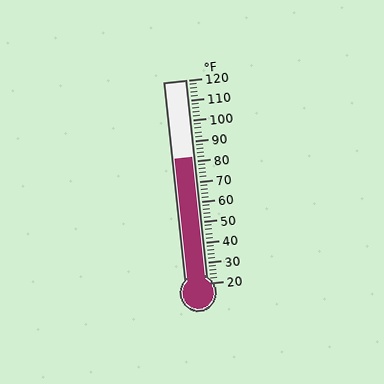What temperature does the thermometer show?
The thermometer shows approximately 82°F.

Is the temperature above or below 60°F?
The temperature is above 60°F.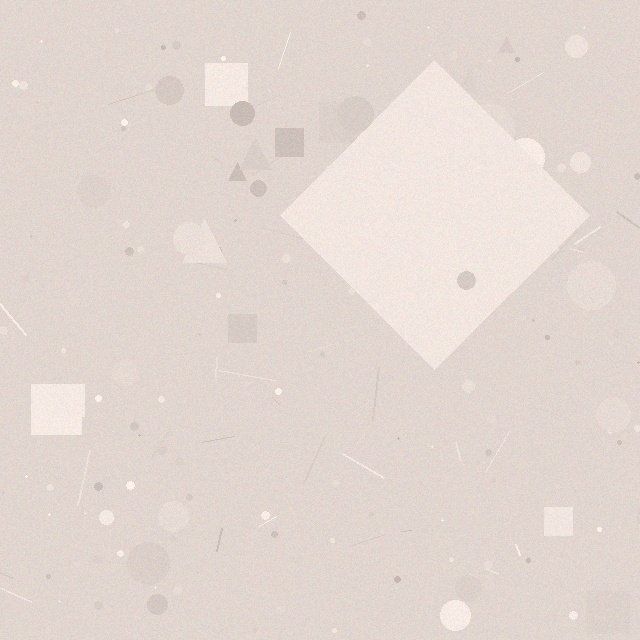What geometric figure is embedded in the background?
A diamond is embedded in the background.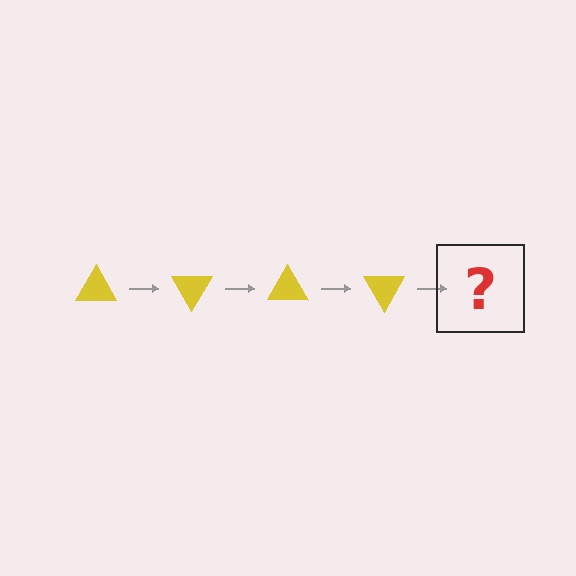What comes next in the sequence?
The next element should be a yellow triangle rotated 240 degrees.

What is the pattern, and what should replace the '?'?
The pattern is that the triangle rotates 60 degrees each step. The '?' should be a yellow triangle rotated 240 degrees.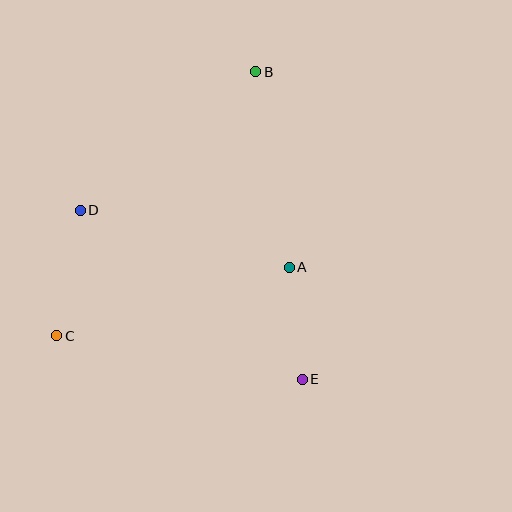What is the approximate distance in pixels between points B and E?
The distance between B and E is approximately 311 pixels.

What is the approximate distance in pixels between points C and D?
The distance between C and D is approximately 127 pixels.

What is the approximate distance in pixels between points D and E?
The distance between D and E is approximately 279 pixels.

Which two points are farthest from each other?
Points B and C are farthest from each other.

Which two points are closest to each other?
Points A and E are closest to each other.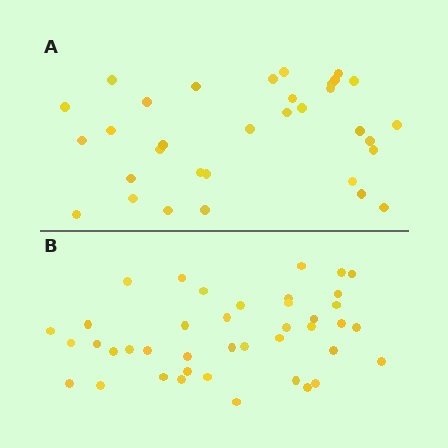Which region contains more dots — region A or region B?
Region B (the bottom region) has more dots.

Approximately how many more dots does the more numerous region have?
Region B has roughly 8 or so more dots than region A.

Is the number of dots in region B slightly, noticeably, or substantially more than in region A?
Region B has only slightly more — the two regions are fairly close. The ratio is roughly 1.2 to 1.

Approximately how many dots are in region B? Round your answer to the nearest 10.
About 40 dots. (The exact count is 41, which rounds to 40.)